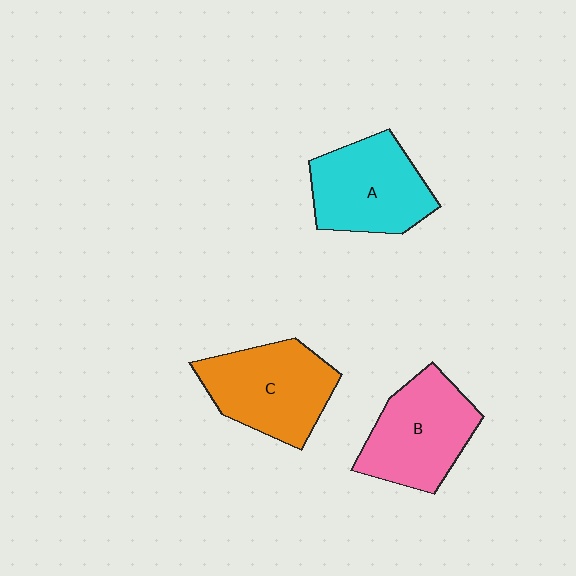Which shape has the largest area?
Shape C (orange).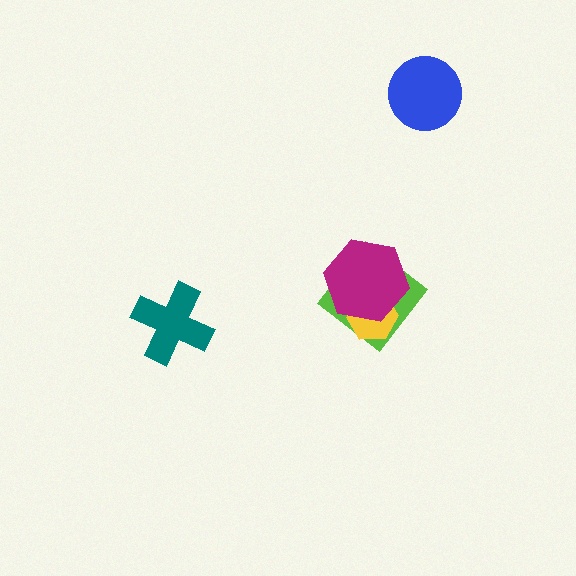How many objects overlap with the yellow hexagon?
2 objects overlap with the yellow hexagon.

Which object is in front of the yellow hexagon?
The magenta hexagon is in front of the yellow hexagon.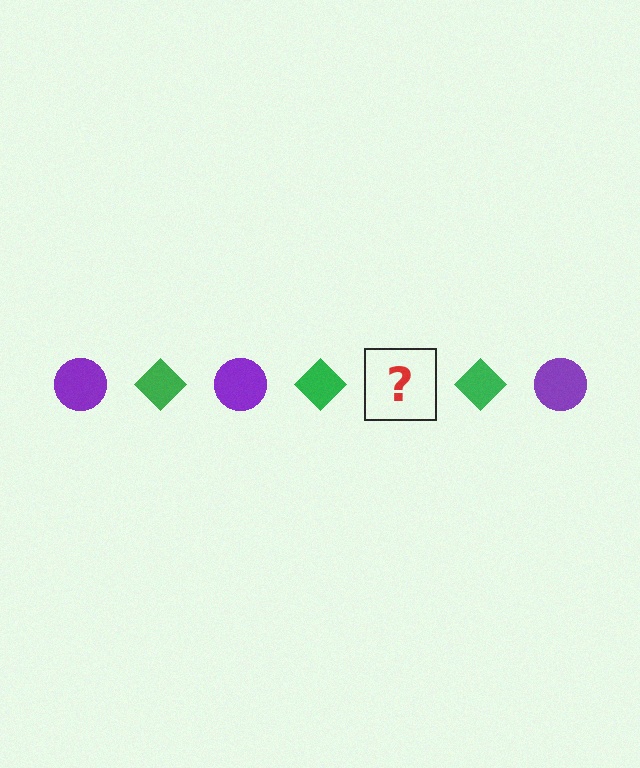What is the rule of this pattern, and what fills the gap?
The rule is that the pattern alternates between purple circle and green diamond. The gap should be filled with a purple circle.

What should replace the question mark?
The question mark should be replaced with a purple circle.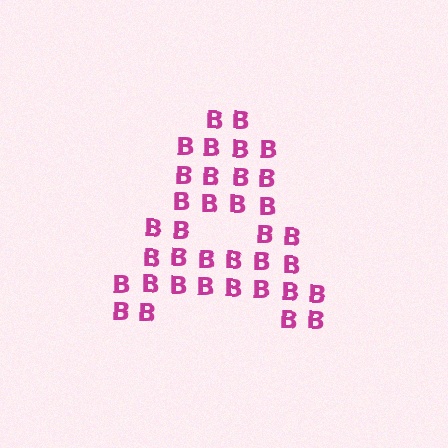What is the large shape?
The large shape is the letter A.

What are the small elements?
The small elements are letter B's.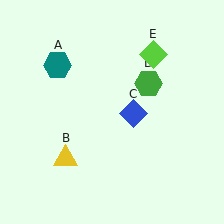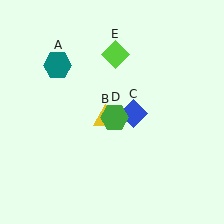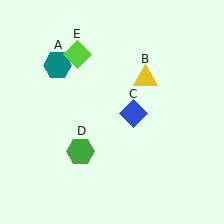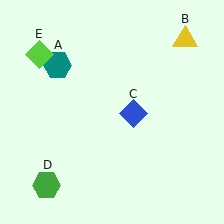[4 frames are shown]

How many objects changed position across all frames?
3 objects changed position: yellow triangle (object B), green hexagon (object D), lime diamond (object E).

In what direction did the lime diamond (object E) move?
The lime diamond (object E) moved left.